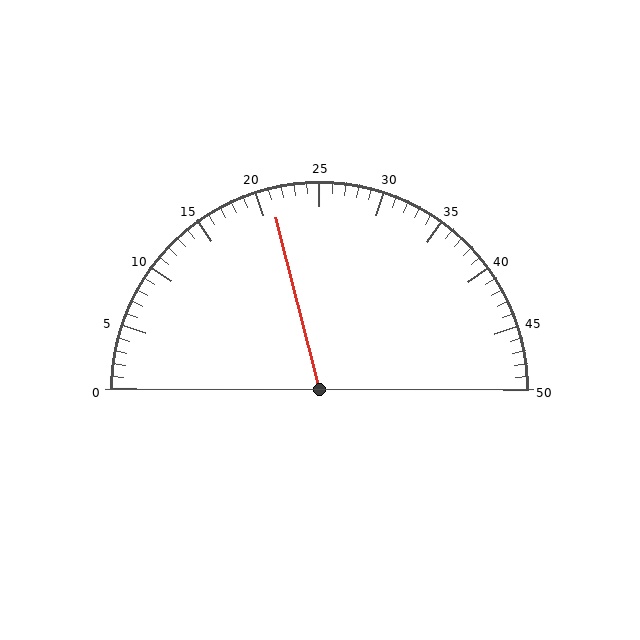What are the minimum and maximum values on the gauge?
The gauge ranges from 0 to 50.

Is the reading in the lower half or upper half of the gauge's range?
The reading is in the lower half of the range (0 to 50).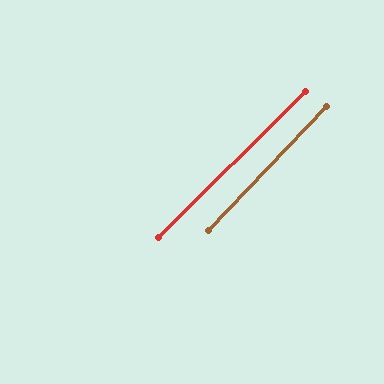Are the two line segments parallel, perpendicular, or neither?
Parallel — their directions differ by only 1.5°.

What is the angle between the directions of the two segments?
Approximately 2 degrees.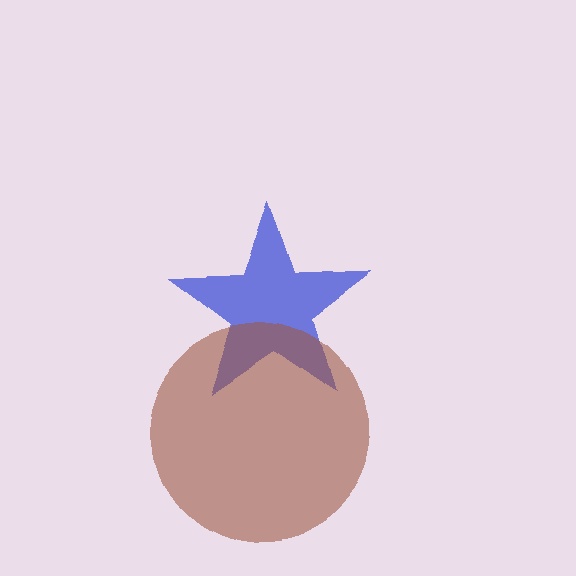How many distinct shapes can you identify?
There are 2 distinct shapes: a blue star, a brown circle.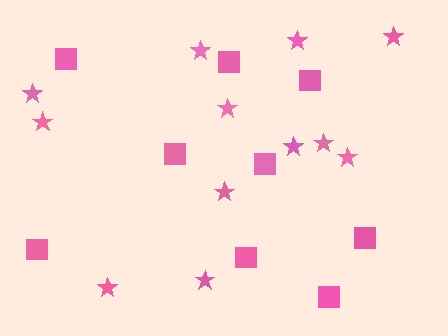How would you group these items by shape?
There are 2 groups: one group of stars (12) and one group of squares (9).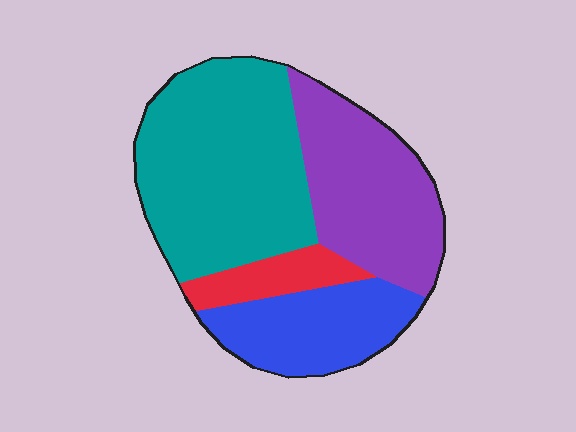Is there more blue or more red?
Blue.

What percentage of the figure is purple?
Purple covers around 30% of the figure.